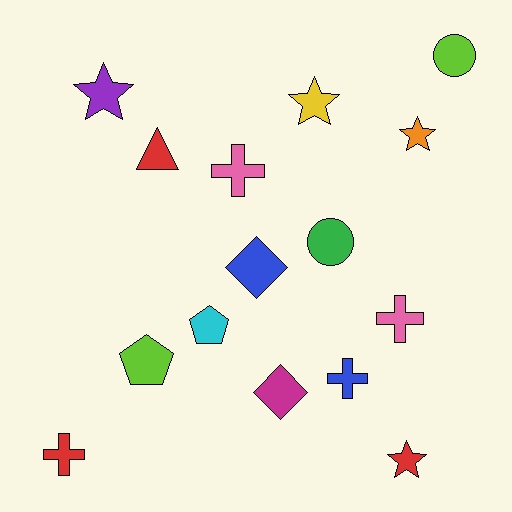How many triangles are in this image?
There is 1 triangle.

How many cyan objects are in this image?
There is 1 cyan object.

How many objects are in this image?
There are 15 objects.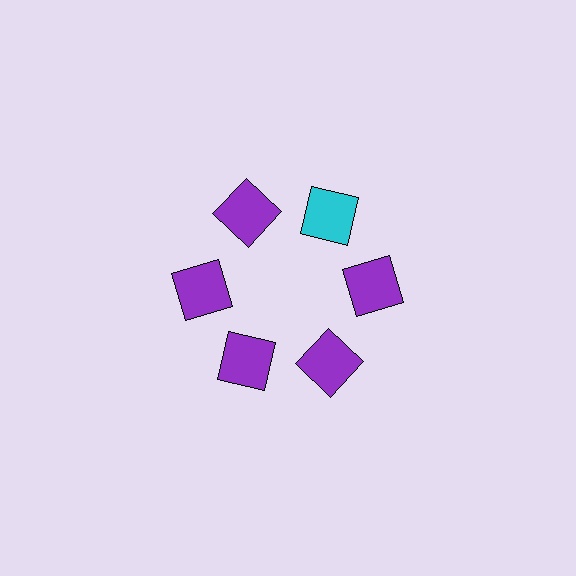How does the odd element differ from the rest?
It has a different color: cyan instead of purple.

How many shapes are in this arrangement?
There are 6 shapes arranged in a ring pattern.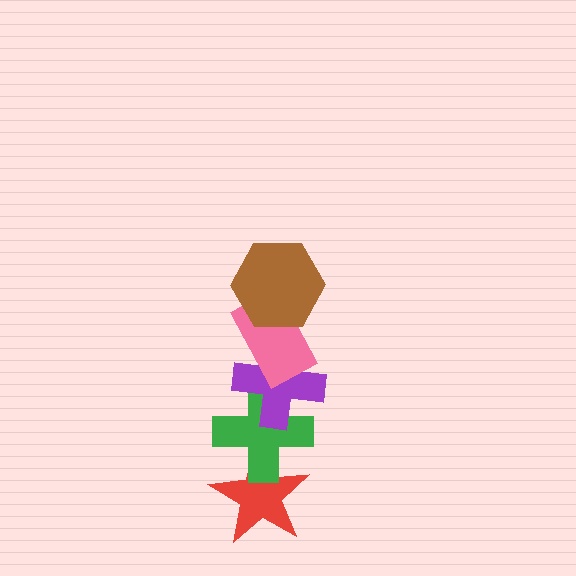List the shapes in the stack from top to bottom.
From top to bottom: the brown hexagon, the pink rectangle, the purple cross, the green cross, the red star.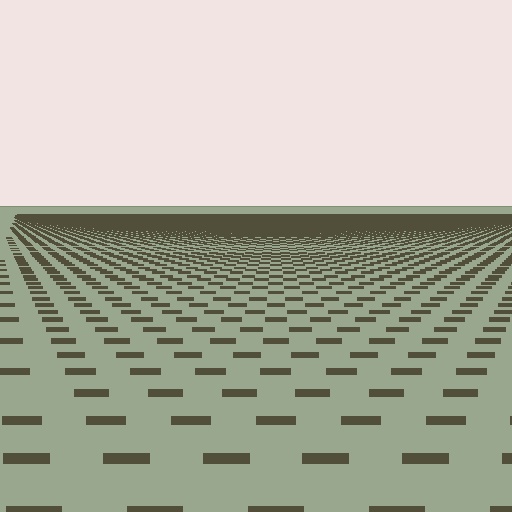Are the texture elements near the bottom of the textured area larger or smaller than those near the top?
Larger. Near the bottom, elements are closer to the viewer and appear at a bigger on-screen size.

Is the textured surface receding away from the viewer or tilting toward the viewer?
The surface is receding away from the viewer. Texture elements get smaller and denser toward the top.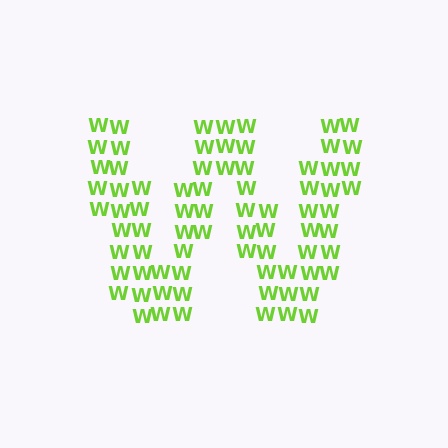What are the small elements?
The small elements are letter W's.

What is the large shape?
The large shape is the letter W.